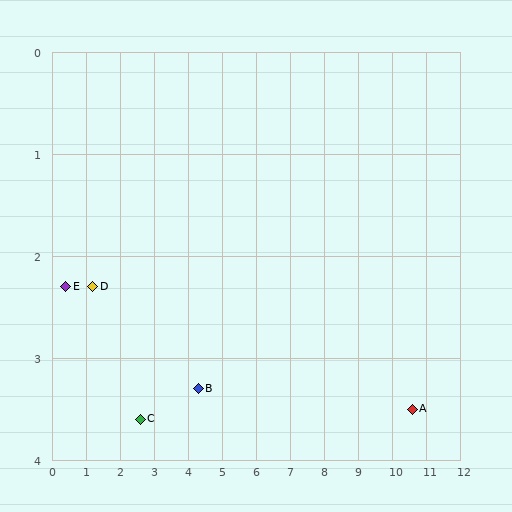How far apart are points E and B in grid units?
Points E and B are about 4.0 grid units apart.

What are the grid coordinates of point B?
Point B is at approximately (4.3, 3.3).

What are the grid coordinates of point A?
Point A is at approximately (10.6, 3.5).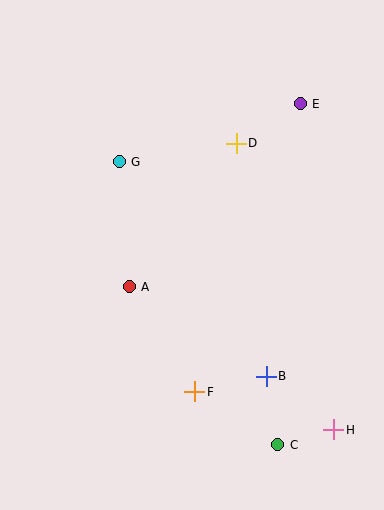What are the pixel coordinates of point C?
Point C is at (278, 445).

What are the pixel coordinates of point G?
Point G is at (119, 162).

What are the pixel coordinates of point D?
Point D is at (236, 143).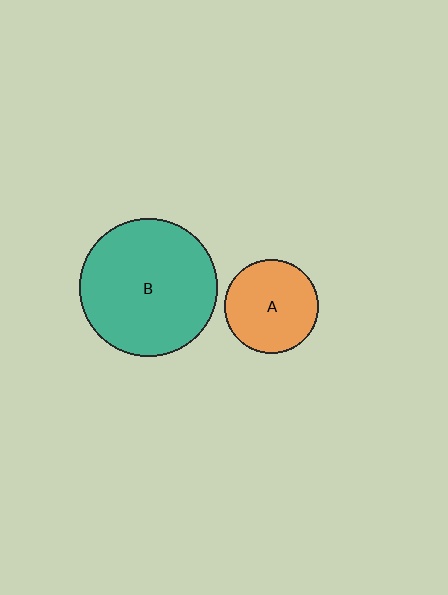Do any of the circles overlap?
No, none of the circles overlap.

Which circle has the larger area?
Circle B (teal).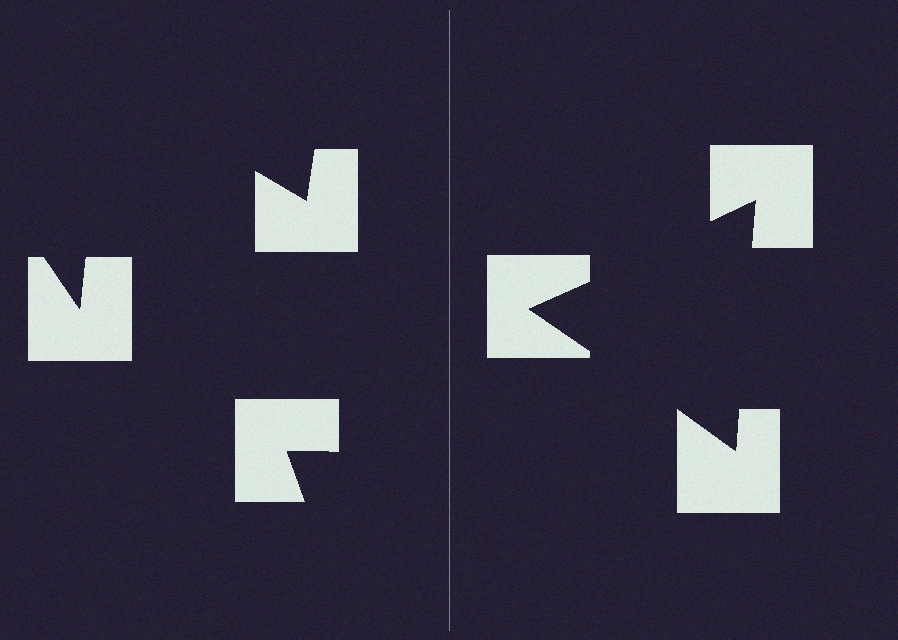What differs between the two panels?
The notched squares are positioned identically on both sides; only the wedge orientations differ. On the right they align to a triangle; on the left they are misaligned.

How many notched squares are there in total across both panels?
6 — 3 on each side.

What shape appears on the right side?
An illusory triangle.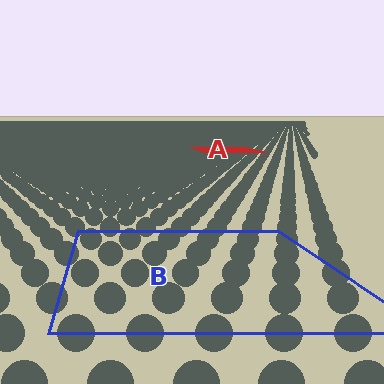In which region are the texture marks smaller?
The texture marks are smaller in region A, because it is farther away.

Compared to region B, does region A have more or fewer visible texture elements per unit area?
Region A has more texture elements per unit area — they are packed more densely because it is farther away.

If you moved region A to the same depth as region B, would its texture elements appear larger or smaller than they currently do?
They would appear larger. At a closer depth, the same texture elements are projected at a bigger on-screen size.